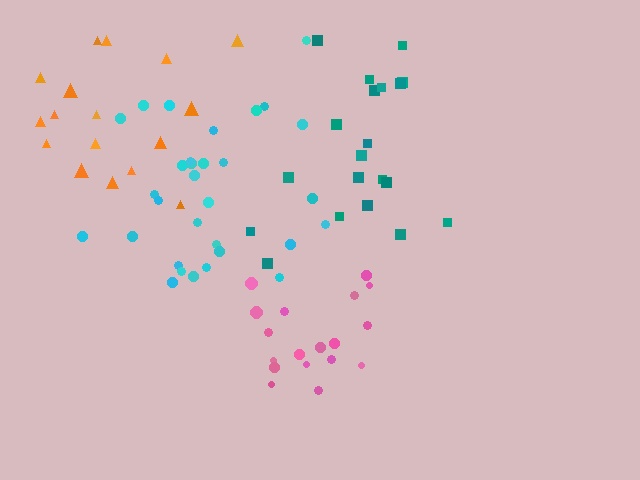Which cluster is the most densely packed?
Pink.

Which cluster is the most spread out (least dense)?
Orange.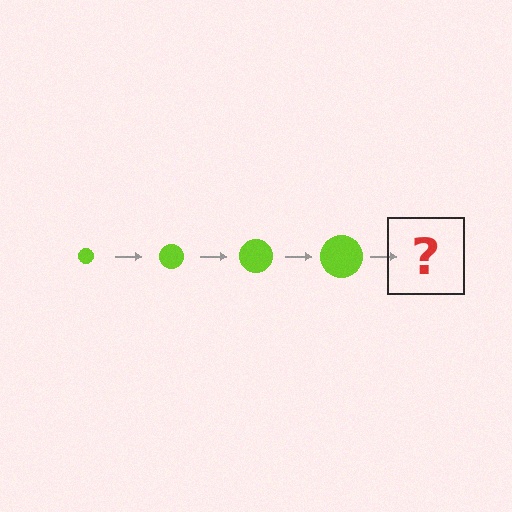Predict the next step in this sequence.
The next step is a lime circle, larger than the previous one.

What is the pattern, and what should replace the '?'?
The pattern is that the circle gets progressively larger each step. The '?' should be a lime circle, larger than the previous one.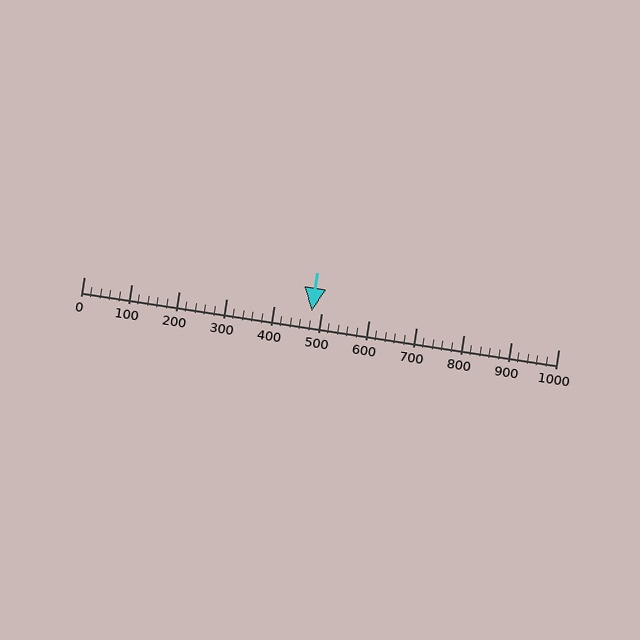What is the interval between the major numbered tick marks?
The major tick marks are spaced 100 units apart.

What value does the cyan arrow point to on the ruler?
The cyan arrow points to approximately 480.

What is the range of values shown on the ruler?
The ruler shows values from 0 to 1000.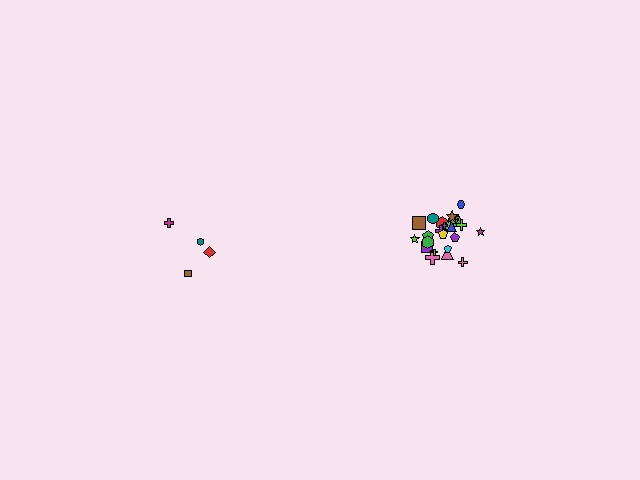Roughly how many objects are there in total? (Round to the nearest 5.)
Roughly 30 objects in total.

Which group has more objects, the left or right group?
The right group.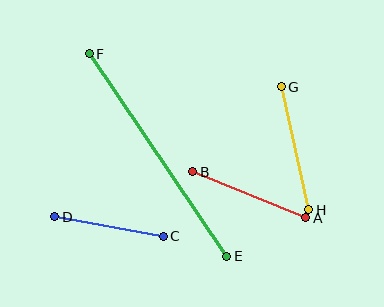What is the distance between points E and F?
The distance is approximately 245 pixels.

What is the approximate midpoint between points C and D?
The midpoint is at approximately (109, 226) pixels.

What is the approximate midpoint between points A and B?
The midpoint is at approximately (249, 195) pixels.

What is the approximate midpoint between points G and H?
The midpoint is at approximately (295, 148) pixels.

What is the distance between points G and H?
The distance is approximately 126 pixels.